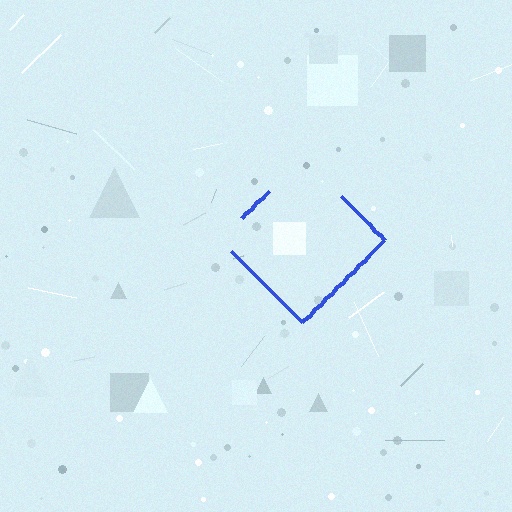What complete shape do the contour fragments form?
The contour fragments form a diamond.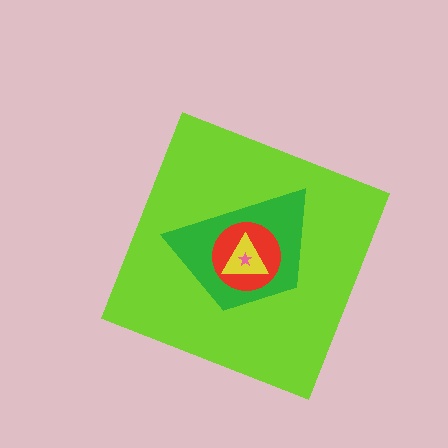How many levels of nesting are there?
5.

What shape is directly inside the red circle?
The yellow triangle.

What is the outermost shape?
The lime diamond.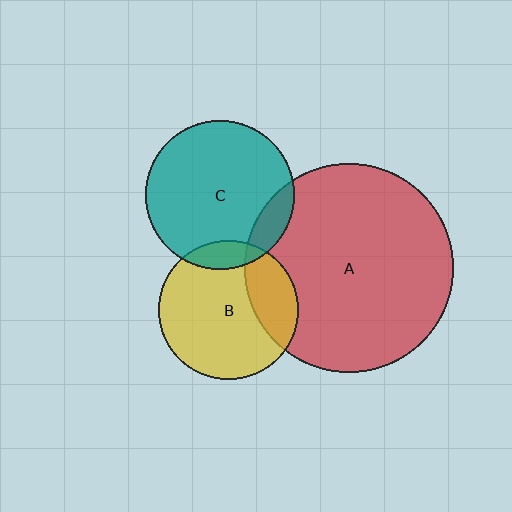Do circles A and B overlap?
Yes.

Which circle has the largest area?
Circle A (red).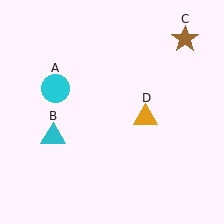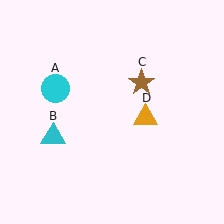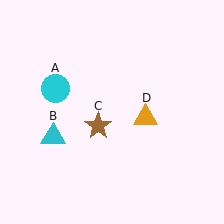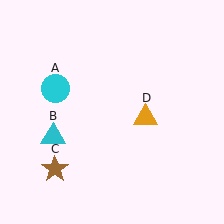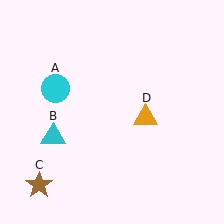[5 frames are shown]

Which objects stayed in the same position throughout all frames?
Cyan circle (object A) and cyan triangle (object B) and orange triangle (object D) remained stationary.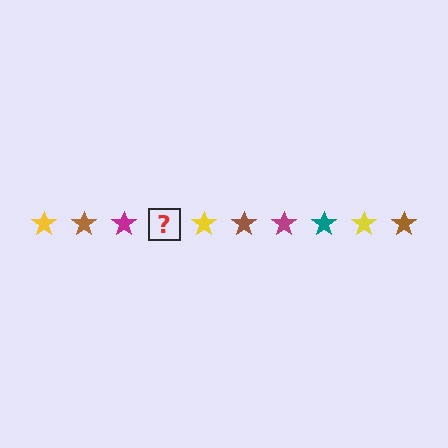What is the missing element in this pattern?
The missing element is a teal star.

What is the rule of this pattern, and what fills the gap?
The rule is that the pattern cycles through yellow, brown, magenta, teal stars. The gap should be filled with a teal star.